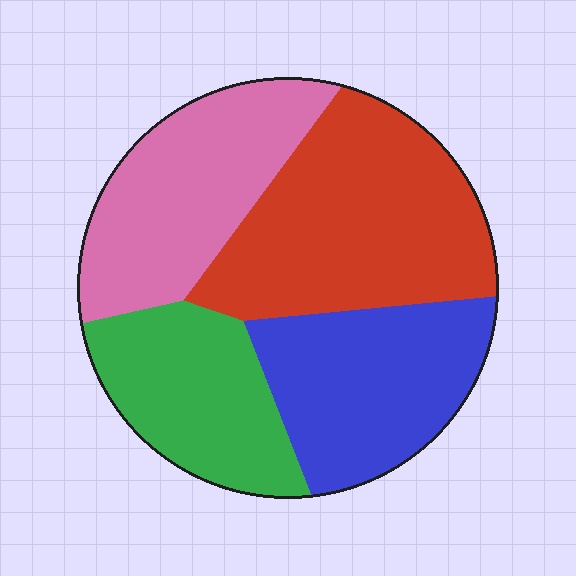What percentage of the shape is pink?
Pink covers roughly 25% of the shape.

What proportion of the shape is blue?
Blue takes up less than a quarter of the shape.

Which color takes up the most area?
Red, at roughly 30%.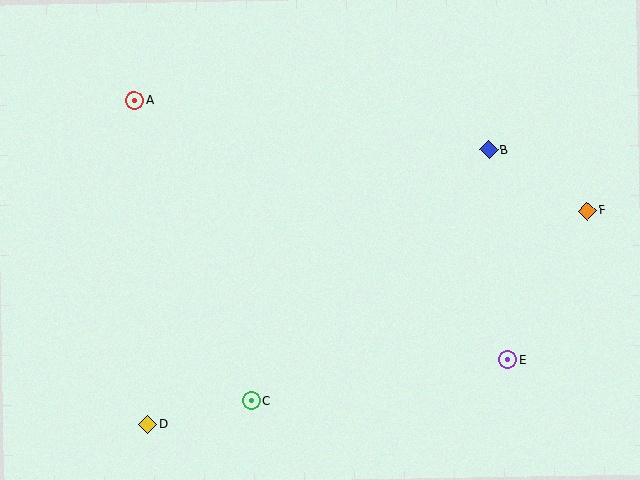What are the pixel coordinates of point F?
Point F is at (587, 211).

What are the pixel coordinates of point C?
Point C is at (251, 401).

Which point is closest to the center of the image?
Point C at (251, 401) is closest to the center.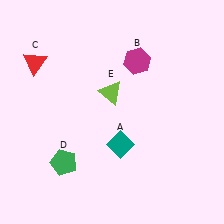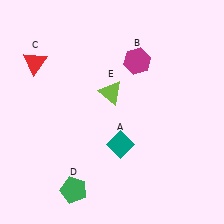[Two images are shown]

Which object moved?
The green pentagon (D) moved down.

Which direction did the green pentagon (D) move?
The green pentagon (D) moved down.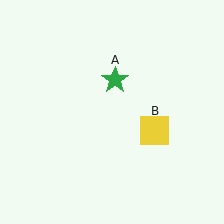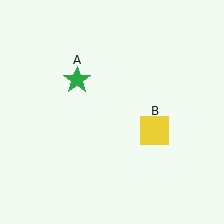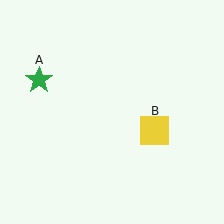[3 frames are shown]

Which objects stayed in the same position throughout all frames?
Yellow square (object B) remained stationary.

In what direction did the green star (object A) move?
The green star (object A) moved left.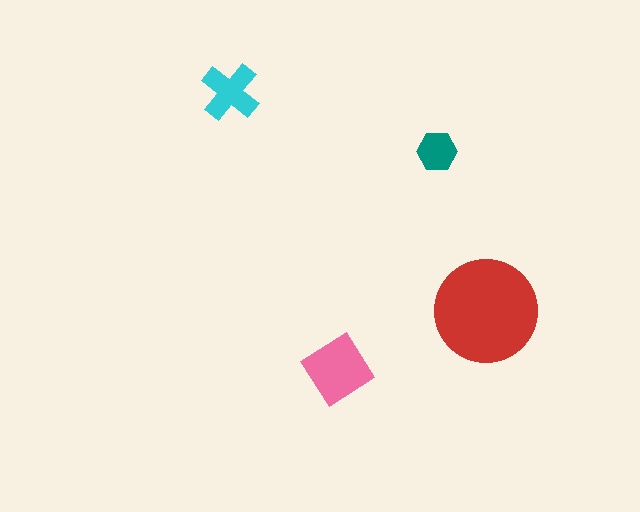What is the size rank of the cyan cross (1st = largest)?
3rd.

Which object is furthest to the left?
The cyan cross is leftmost.